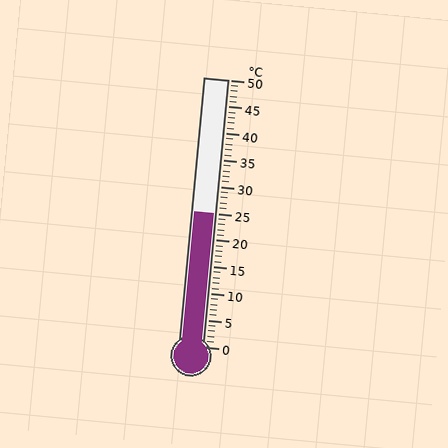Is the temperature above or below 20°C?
The temperature is above 20°C.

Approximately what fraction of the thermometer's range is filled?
The thermometer is filled to approximately 50% of its range.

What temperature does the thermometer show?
The thermometer shows approximately 25°C.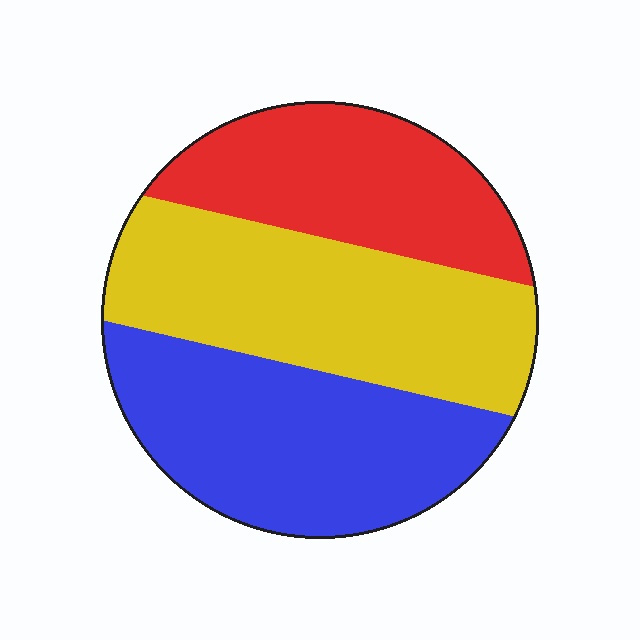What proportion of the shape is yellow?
Yellow takes up about three eighths (3/8) of the shape.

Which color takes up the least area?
Red, at roughly 25%.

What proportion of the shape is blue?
Blue covers roughly 35% of the shape.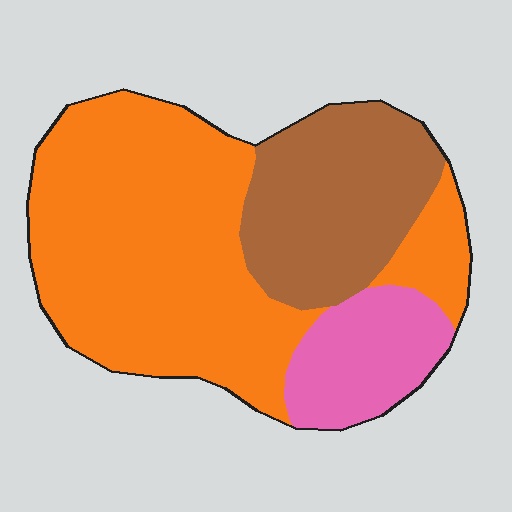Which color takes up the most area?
Orange, at roughly 60%.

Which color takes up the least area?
Pink, at roughly 15%.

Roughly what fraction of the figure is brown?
Brown takes up about one quarter (1/4) of the figure.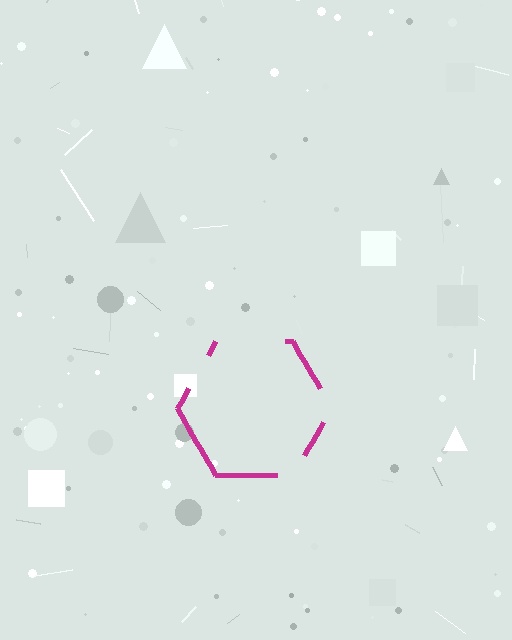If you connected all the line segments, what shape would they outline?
They would outline a hexagon.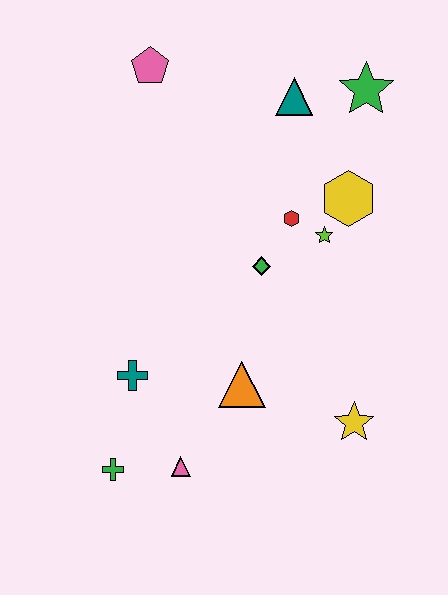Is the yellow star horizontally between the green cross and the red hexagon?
No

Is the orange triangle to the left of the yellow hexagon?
Yes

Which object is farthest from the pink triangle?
The green star is farthest from the pink triangle.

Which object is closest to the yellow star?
The orange triangle is closest to the yellow star.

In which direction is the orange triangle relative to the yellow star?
The orange triangle is to the left of the yellow star.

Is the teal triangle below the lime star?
No